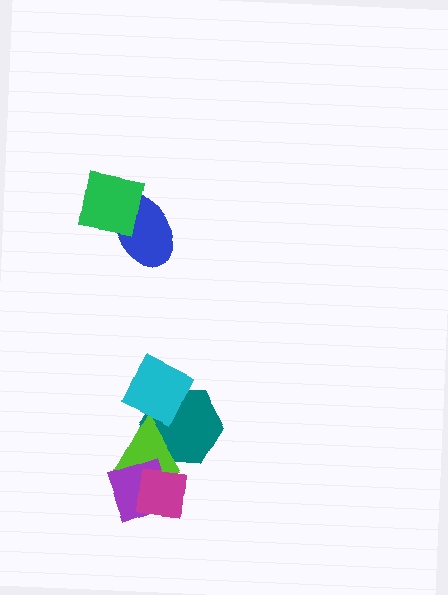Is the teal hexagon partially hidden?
Yes, it is partially covered by another shape.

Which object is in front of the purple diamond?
The magenta square is in front of the purple diamond.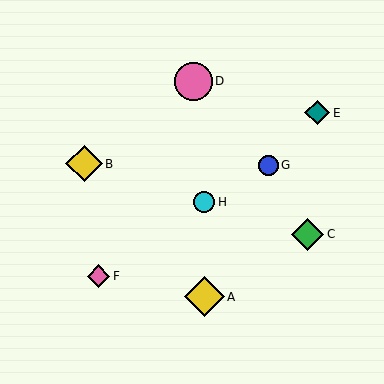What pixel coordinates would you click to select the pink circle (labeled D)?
Click at (193, 81) to select the pink circle D.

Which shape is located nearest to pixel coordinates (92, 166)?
The yellow diamond (labeled B) at (84, 164) is nearest to that location.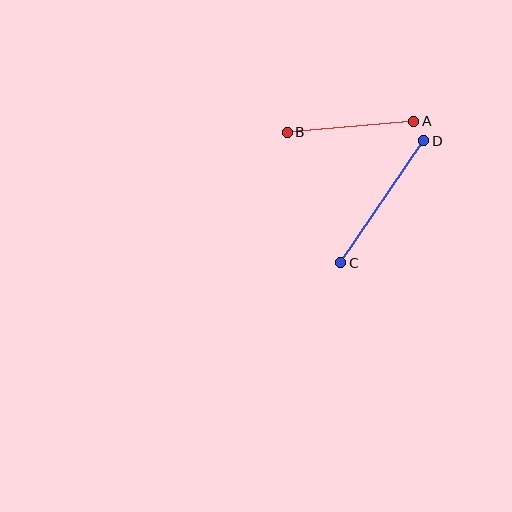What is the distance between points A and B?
The distance is approximately 127 pixels.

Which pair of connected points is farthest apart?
Points C and D are farthest apart.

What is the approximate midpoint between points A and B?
The midpoint is at approximately (351, 127) pixels.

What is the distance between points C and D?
The distance is approximately 148 pixels.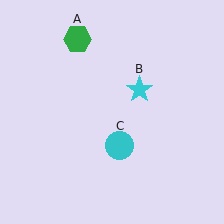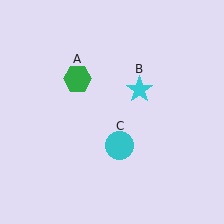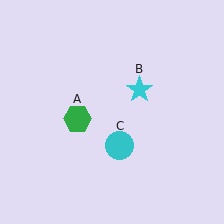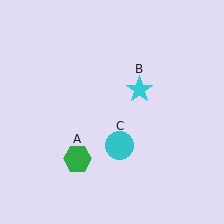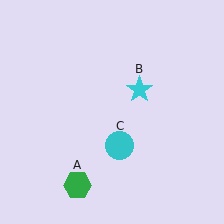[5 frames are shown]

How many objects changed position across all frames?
1 object changed position: green hexagon (object A).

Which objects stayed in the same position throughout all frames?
Cyan star (object B) and cyan circle (object C) remained stationary.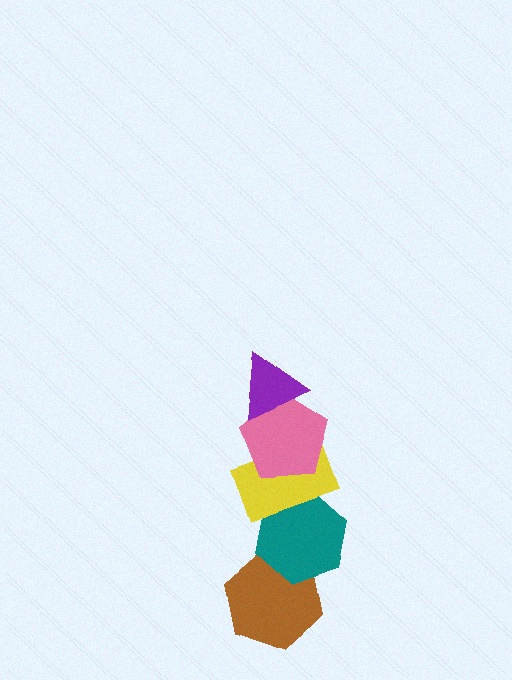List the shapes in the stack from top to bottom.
From top to bottom: the purple triangle, the pink pentagon, the yellow rectangle, the teal hexagon, the brown hexagon.